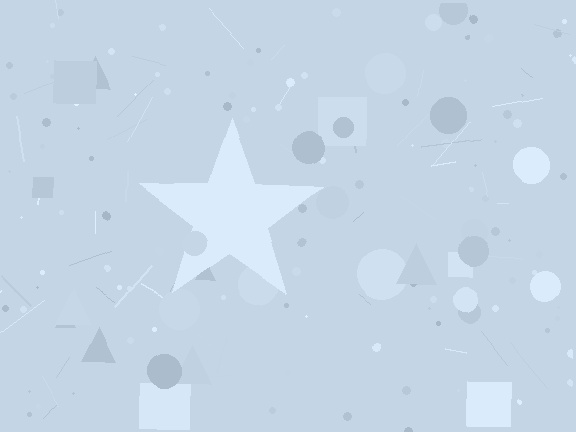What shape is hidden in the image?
A star is hidden in the image.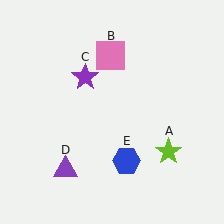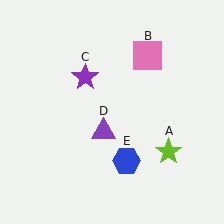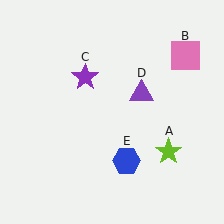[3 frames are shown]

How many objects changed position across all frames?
2 objects changed position: pink square (object B), purple triangle (object D).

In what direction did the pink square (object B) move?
The pink square (object B) moved right.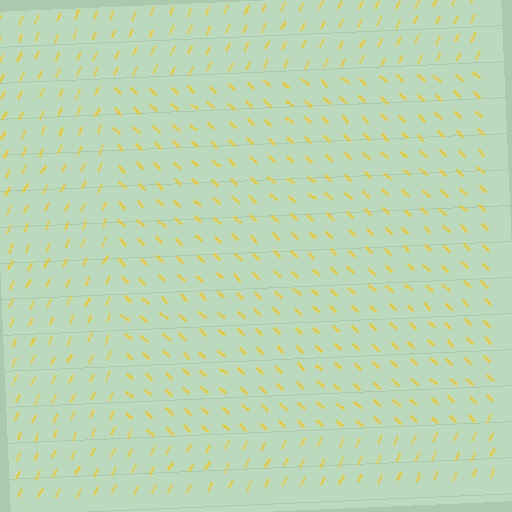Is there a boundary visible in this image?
Yes, there is a texture boundary formed by a change in line orientation.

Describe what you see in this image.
The image is filled with small yellow line segments. A rectangle region in the image has lines oriented differently from the surrounding lines, creating a visible texture boundary.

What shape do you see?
I see a rectangle.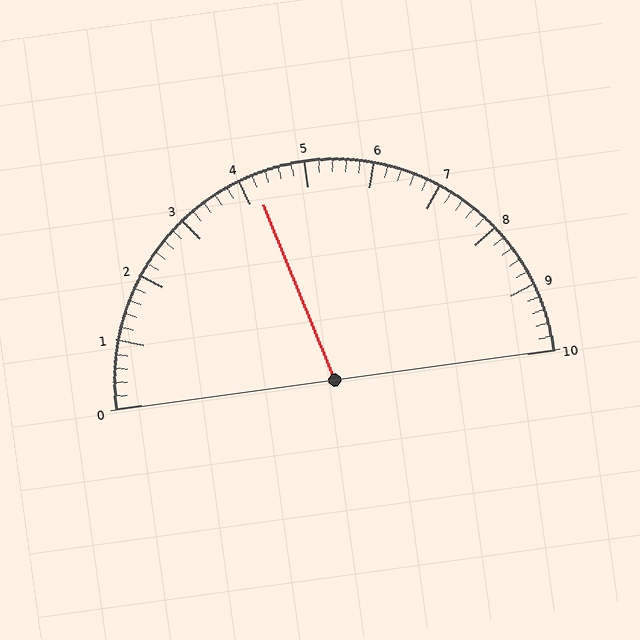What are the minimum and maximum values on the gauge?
The gauge ranges from 0 to 10.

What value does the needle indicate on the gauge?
The needle indicates approximately 4.2.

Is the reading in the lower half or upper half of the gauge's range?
The reading is in the lower half of the range (0 to 10).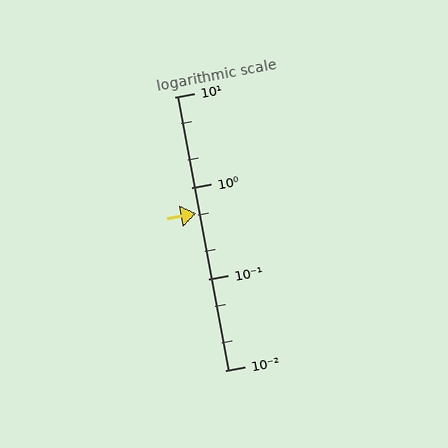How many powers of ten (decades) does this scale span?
The scale spans 3 decades, from 0.01 to 10.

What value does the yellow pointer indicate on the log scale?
The pointer indicates approximately 0.53.